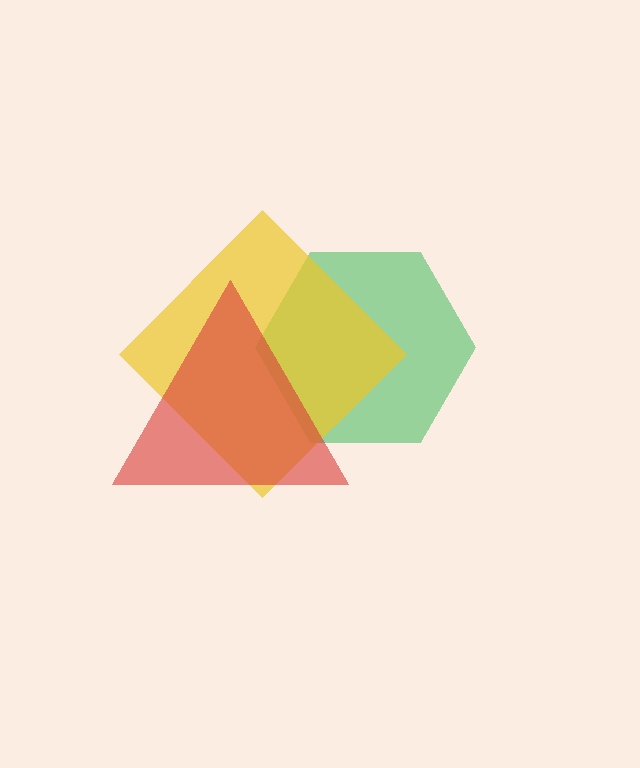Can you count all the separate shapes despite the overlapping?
Yes, there are 3 separate shapes.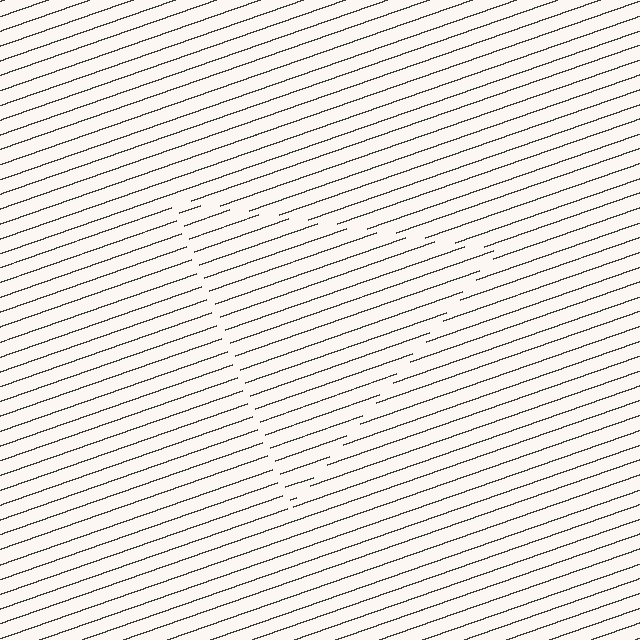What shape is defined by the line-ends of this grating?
An illusory triangle. The interior of the shape contains the same grating, shifted by half a period — the contour is defined by the phase discontinuity where line-ends from the inner and outer gratings abut.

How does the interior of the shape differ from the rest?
The interior of the shape contains the same grating, shifted by half a period — the contour is defined by the phase discontinuity where line-ends from the inner and outer gratings abut.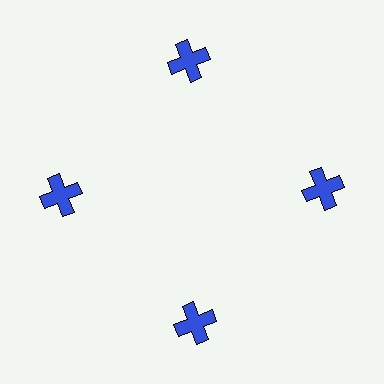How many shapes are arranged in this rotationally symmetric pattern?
There are 4 shapes, arranged in 4 groups of 1.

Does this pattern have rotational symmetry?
Yes, this pattern has 4-fold rotational symmetry. It looks the same after rotating 90 degrees around the center.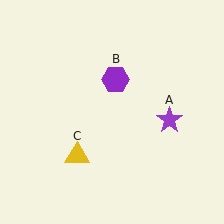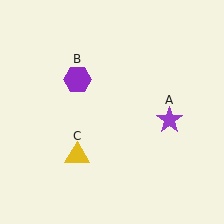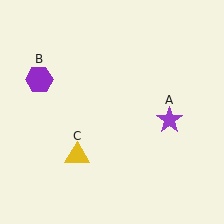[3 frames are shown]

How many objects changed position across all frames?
1 object changed position: purple hexagon (object B).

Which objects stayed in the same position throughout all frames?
Purple star (object A) and yellow triangle (object C) remained stationary.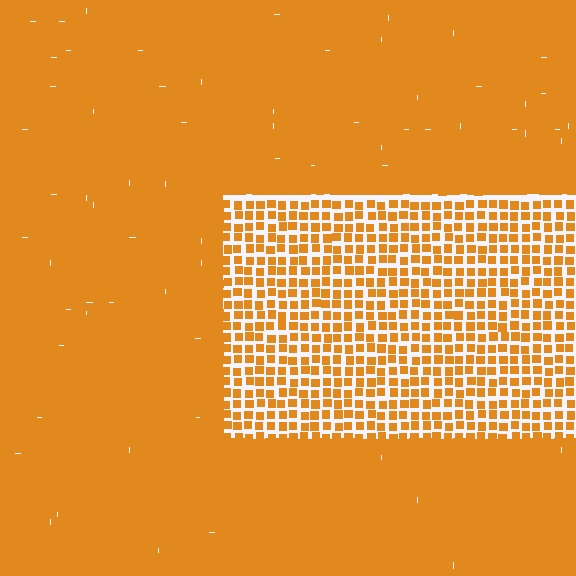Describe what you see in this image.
The image contains small orange elements arranged at two different densities. A rectangle-shaped region is visible where the elements are less densely packed than the surrounding area.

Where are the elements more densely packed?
The elements are more densely packed outside the rectangle boundary.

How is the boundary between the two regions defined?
The boundary is defined by a change in element density (approximately 2.4x ratio). All elements are the same color, size, and shape.